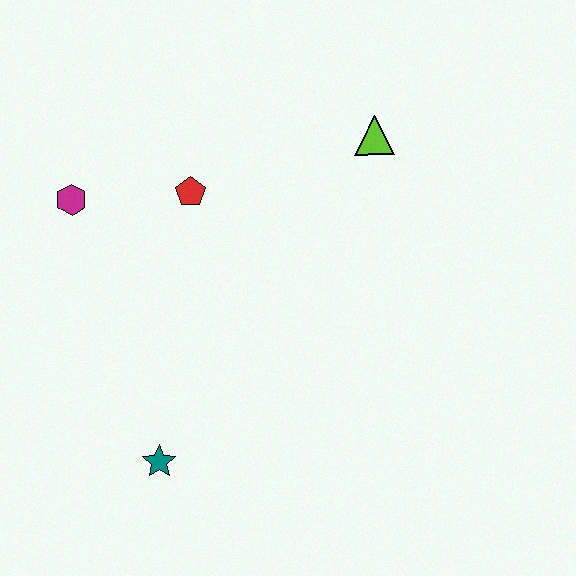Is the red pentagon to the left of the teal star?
No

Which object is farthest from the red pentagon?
The teal star is farthest from the red pentagon.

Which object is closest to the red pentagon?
The magenta hexagon is closest to the red pentagon.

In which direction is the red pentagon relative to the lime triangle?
The red pentagon is to the left of the lime triangle.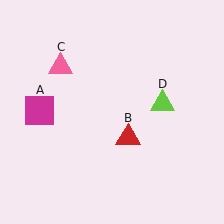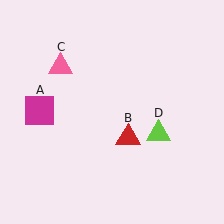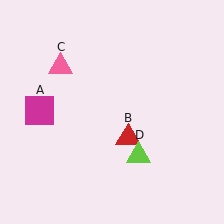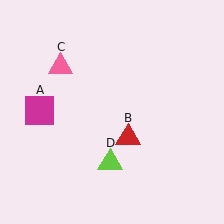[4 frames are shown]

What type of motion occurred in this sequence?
The lime triangle (object D) rotated clockwise around the center of the scene.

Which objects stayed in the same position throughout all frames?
Magenta square (object A) and red triangle (object B) and pink triangle (object C) remained stationary.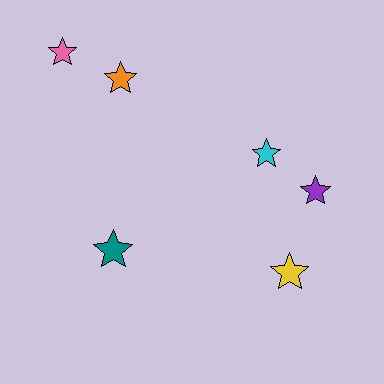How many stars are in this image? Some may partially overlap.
There are 6 stars.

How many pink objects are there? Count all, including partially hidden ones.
There is 1 pink object.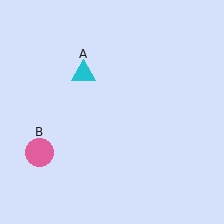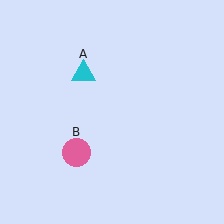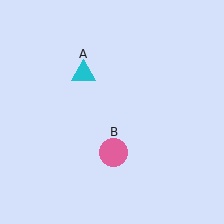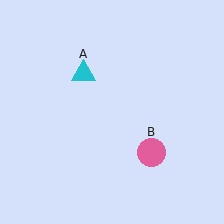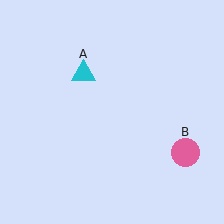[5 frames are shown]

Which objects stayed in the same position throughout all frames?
Cyan triangle (object A) remained stationary.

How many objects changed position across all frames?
1 object changed position: pink circle (object B).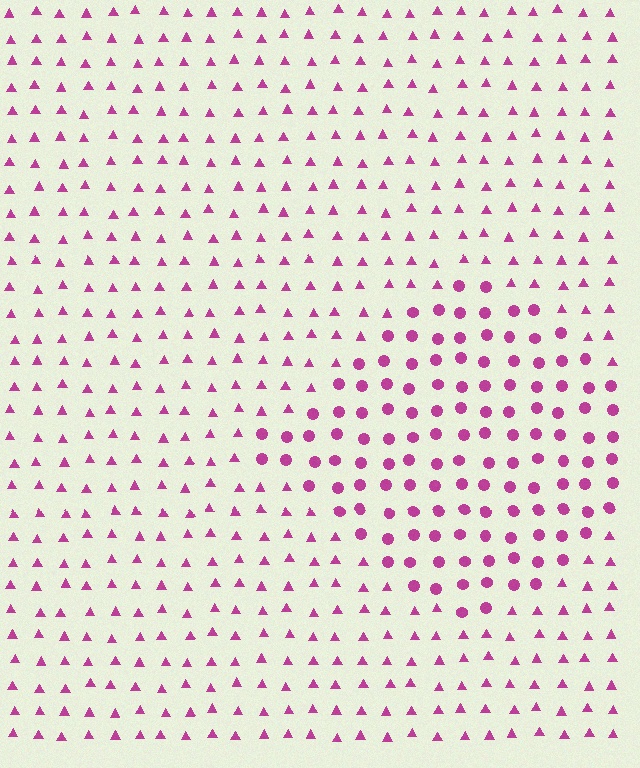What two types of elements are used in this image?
The image uses circles inside the diamond region and triangles outside it.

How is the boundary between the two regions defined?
The boundary is defined by a change in element shape: circles inside vs. triangles outside. All elements share the same color and spacing.